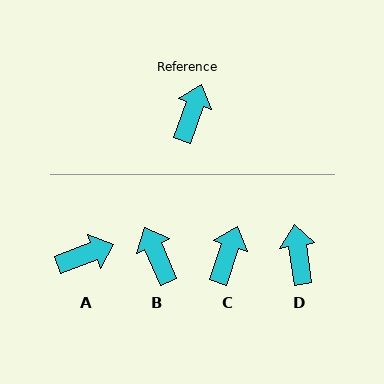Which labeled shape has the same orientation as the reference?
C.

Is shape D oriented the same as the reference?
No, it is off by about 28 degrees.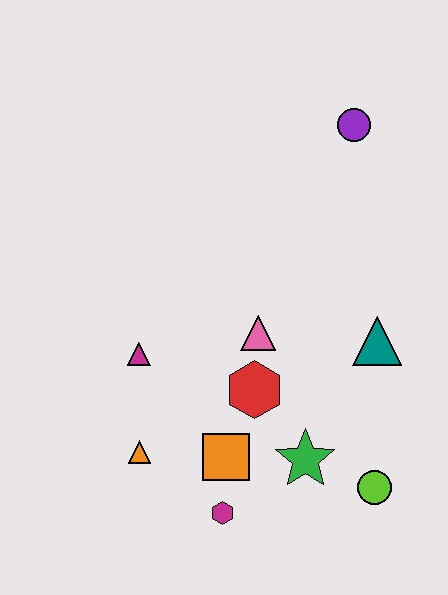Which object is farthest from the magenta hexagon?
The purple circle is farthest from the magenta hexagon.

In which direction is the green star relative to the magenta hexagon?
The green star is to the right of the magenta hexagon.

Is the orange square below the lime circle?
No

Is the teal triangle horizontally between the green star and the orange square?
No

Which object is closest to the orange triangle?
The orange square is closest to the orange triangle.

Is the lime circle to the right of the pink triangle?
Yes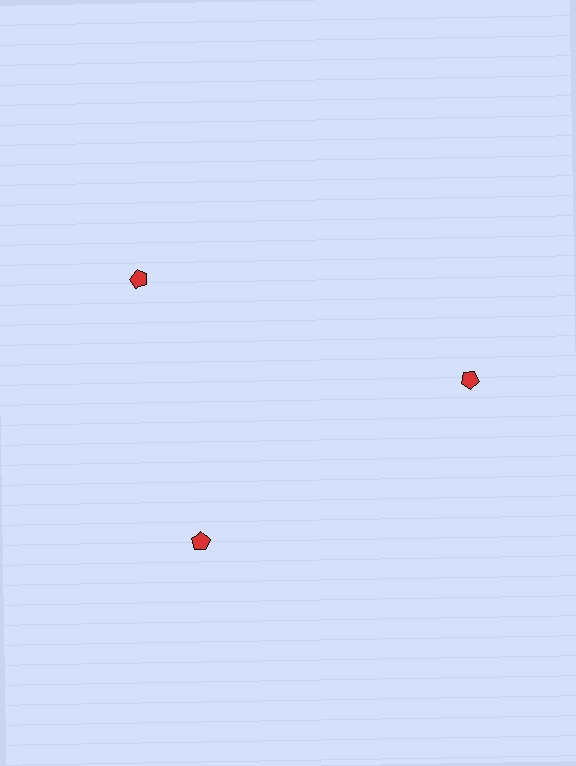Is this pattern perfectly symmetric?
No. The 3 red pentagons are arranged in a ring, but one element near the 11 o'clock position is rotated out of alignment along the ring, breaking the 3-fold rotational symmetry.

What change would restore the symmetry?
The symmetry would be restored by rotating it back into even spacing with its neighbors so that all 3 pentagons sit at equal angles and equal distance from the center.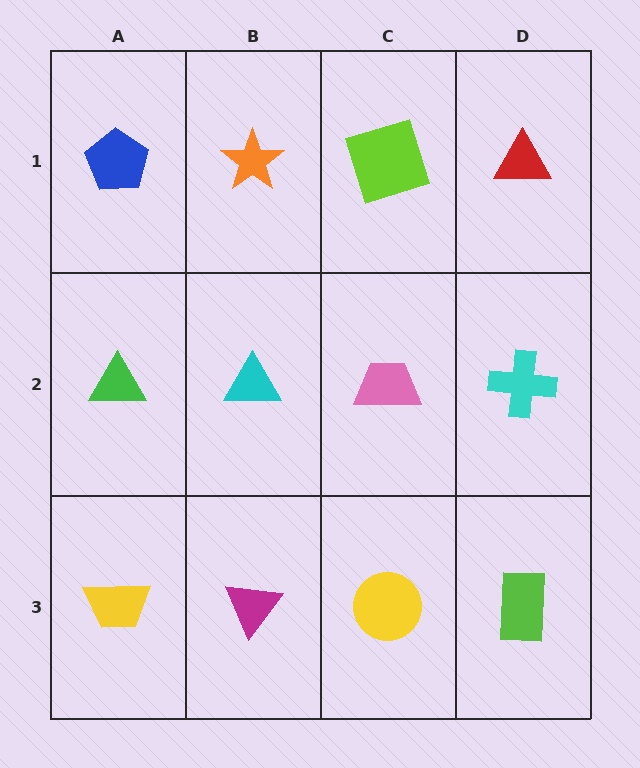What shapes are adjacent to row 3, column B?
A cyan triangle (row 2, column B), a yellow trapezoid (row 3, column A), a yellow circle (row 3, column C).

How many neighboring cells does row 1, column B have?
3.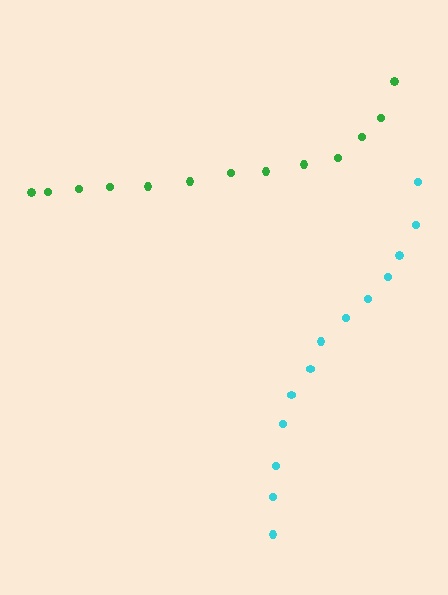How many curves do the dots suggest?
There are 2 distinct paths.